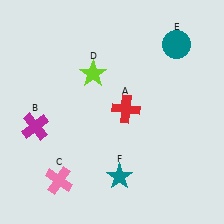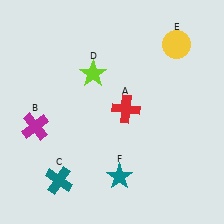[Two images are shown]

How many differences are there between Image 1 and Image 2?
There are 2 differences between the two images.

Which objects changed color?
C changed from pink to teal. E changed from teal to yellow.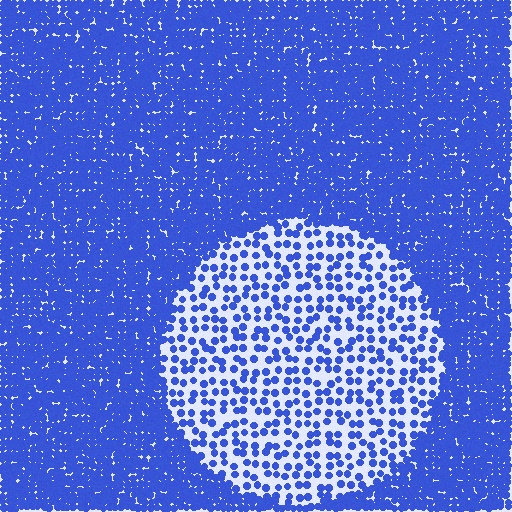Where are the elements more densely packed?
The elements are more densely packed outside the circle boundary.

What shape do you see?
I see a circle.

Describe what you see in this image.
The image contains small blue elements arranged at two different densities. A circle-shaped region is visible where the elements are less densely packed than the surrounding area.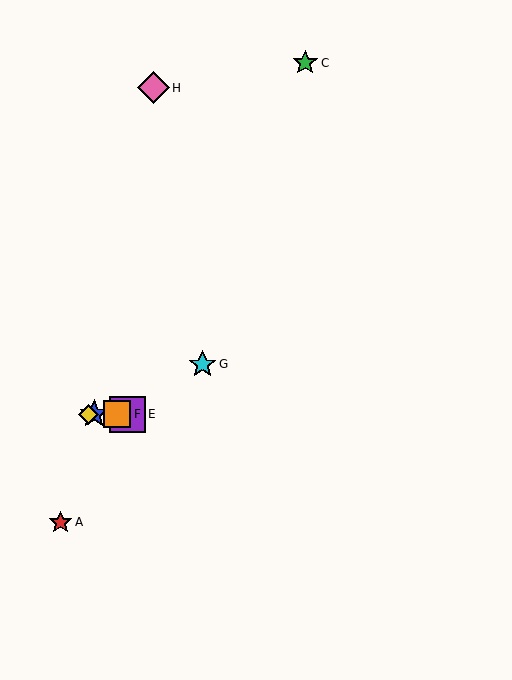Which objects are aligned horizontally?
Objects B, D, E, F are aligned horizontally.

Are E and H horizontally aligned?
No, E is at y≈414 and H is at y≈88.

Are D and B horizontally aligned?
Yes, both are at y≈414.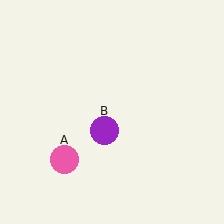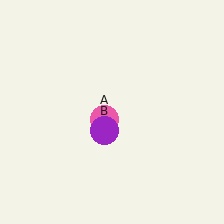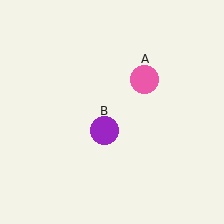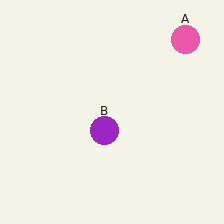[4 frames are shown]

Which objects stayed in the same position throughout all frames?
Purple circle (object B) remained stationary.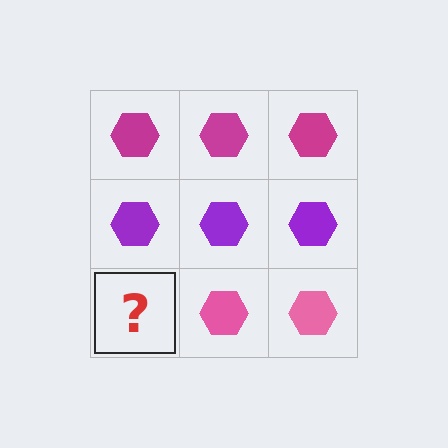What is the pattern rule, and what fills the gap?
The rule is that each row has a consistent color. The gap should be filled with a pink hexagon.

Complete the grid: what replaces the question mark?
The question mark should be replaced with a pink hexagon.